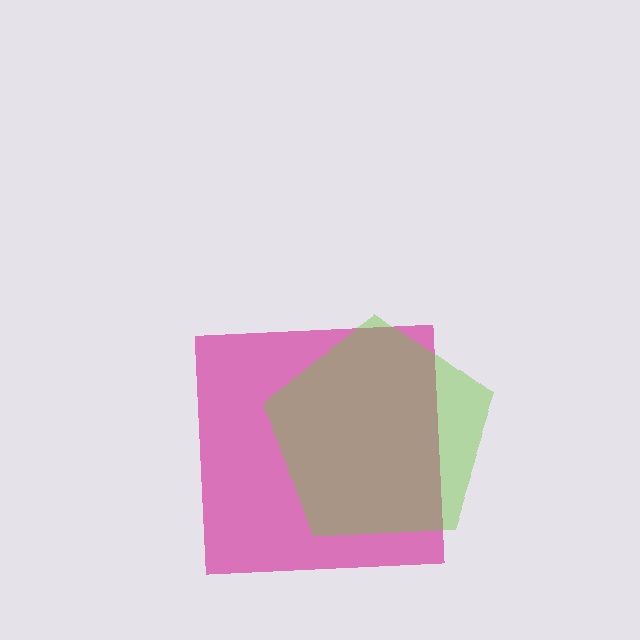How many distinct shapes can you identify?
There are 2 distinct shapes: a magenta square, a lime pentagon.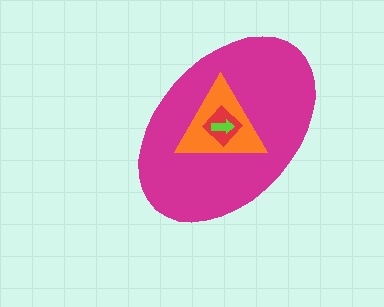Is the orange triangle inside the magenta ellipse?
Yes.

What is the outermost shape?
The magenta ellipse.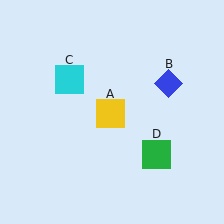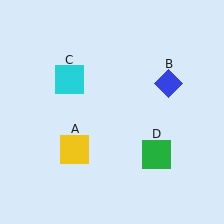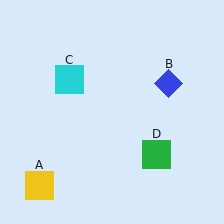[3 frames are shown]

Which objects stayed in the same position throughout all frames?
Blue diamond (object B) and cyan square (object C) and green square (object D) remained stationary.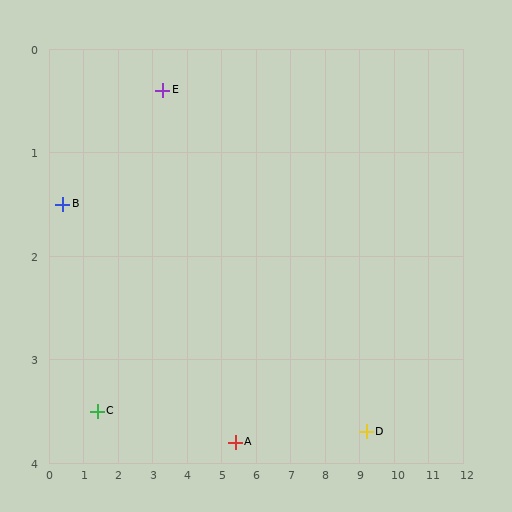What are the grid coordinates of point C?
Point C is at approximately (1.4, 3.5).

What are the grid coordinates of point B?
Point B is at approximately (0.4, 1.5).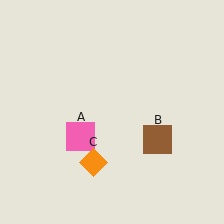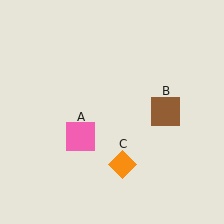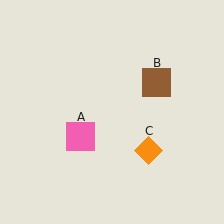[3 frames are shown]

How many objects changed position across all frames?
2 objects changed position: brown square (object B), orange diamond (object C).